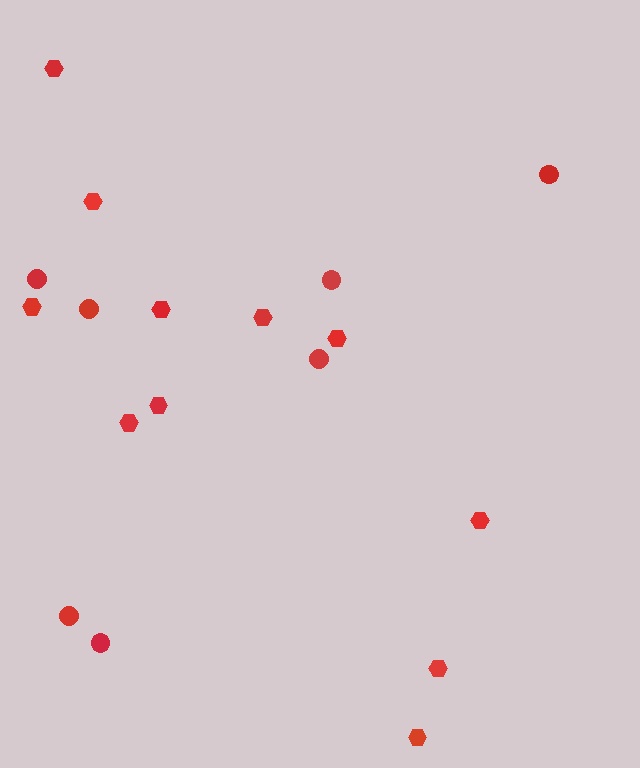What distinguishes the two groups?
There are 2 groups: one group of circles (7) and one group of hexagons (11).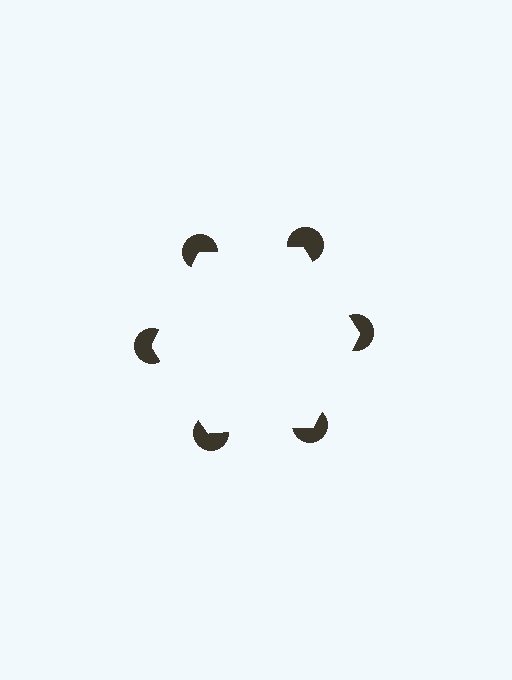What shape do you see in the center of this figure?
An illusory hexagon — its edges are inferred from the aligned wedge cuts in the pac-man discs, not physically drawn.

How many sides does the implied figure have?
6 sides.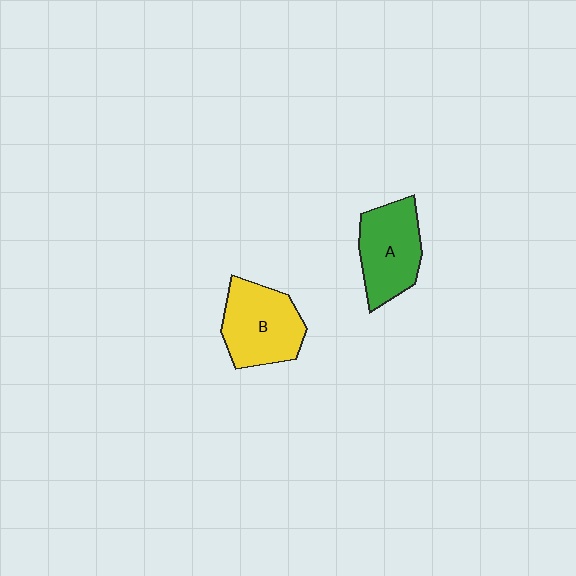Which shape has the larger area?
Shape B (yellow).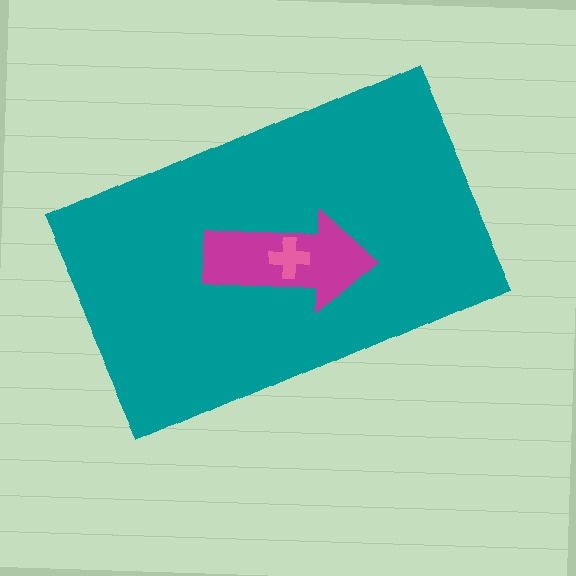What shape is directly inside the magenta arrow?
The pink cross.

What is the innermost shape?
The pink cross.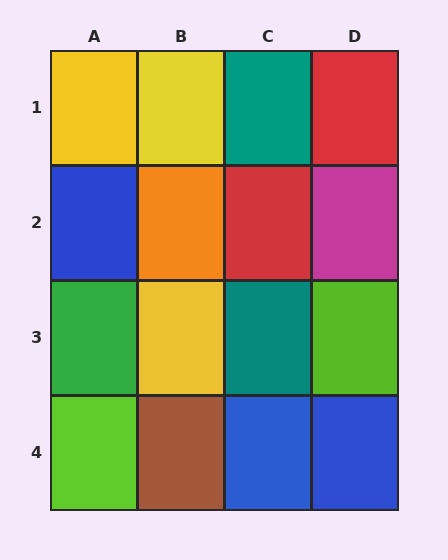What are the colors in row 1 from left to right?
Yellow, yellow, teal, red.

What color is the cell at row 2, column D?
Magenta.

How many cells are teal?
2 cells are teal.